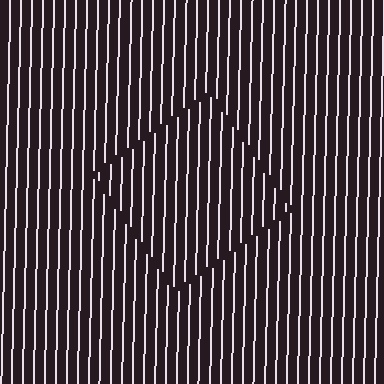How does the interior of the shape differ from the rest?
The interior of the shape contains the same grating, shifted by half a period — the contour is defined by the phase discontinuity where line-ends from the inner and outer gratings abut.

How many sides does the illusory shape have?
4 sides — the line-ends trace a square.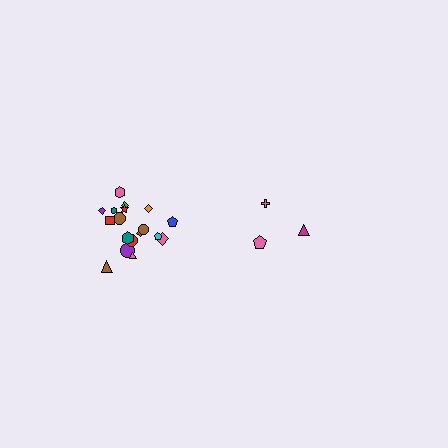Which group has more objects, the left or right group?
The left group.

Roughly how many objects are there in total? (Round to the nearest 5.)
Roughly 20 objects in total.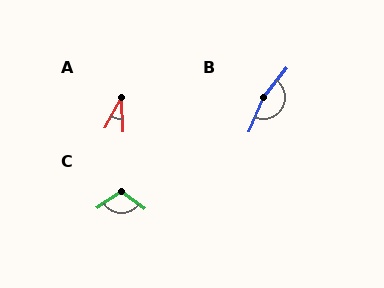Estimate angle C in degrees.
Approximately 110 degrees.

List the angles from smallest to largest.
A (32°), C (110°), B (165°).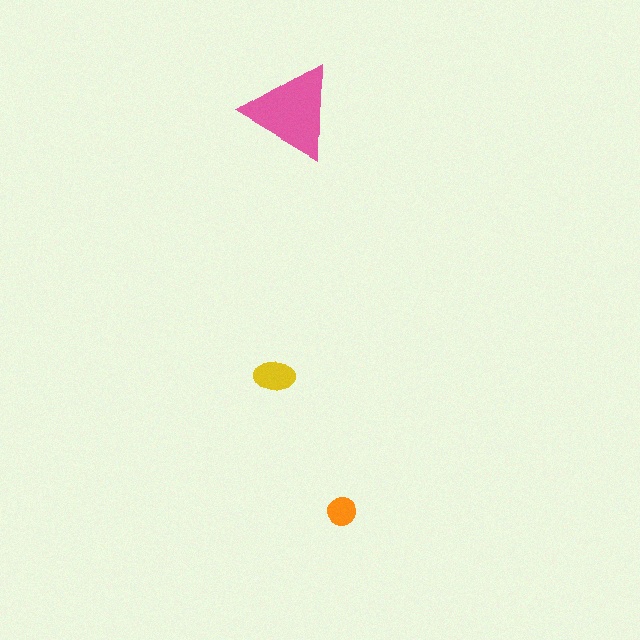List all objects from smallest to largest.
The orange circle, the yellow ellipse, the pink triangle.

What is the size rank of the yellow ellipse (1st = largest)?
2nd.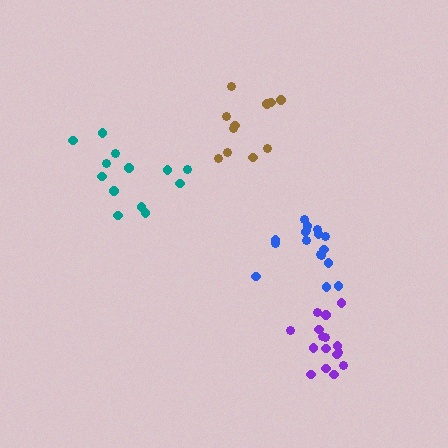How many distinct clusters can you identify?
There are 4 distinct clusters.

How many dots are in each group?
Group 1: 16 dots, Group 2: 13 dots, Group 3: 17 dots, Group 4: 11 dots (57 total).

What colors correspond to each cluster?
The clusters are colored: purple, teal, blue, brown.